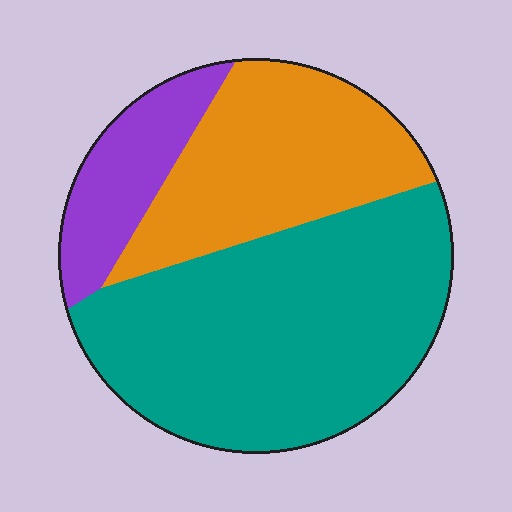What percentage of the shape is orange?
Orange covers 31% of the shape.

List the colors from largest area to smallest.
From largest to smallest: teal, orange, purple.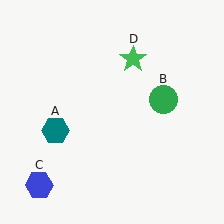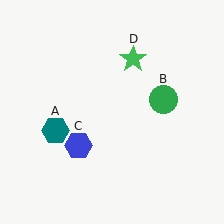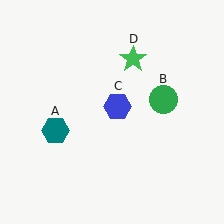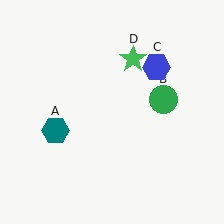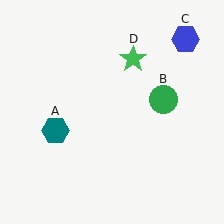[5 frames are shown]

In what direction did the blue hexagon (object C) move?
The blue hexagon (object C) moved up and to the right.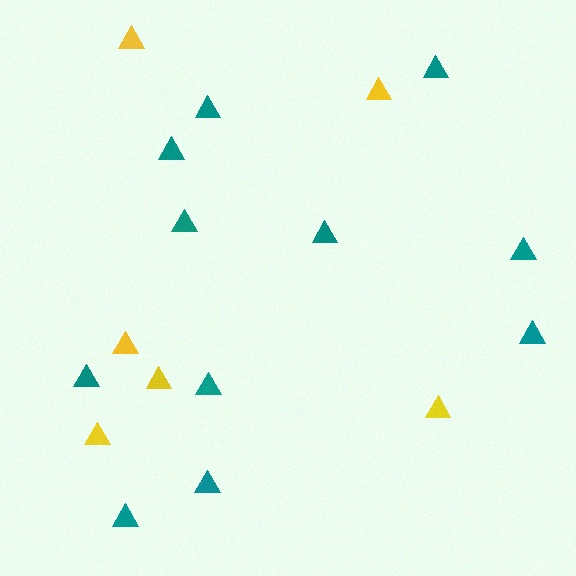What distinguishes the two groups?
There are 2 groups: one group of yellow triangles (6) and one group of teal triangles (11).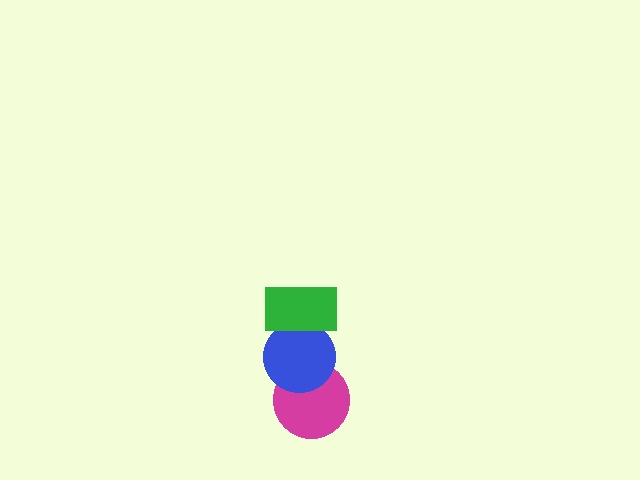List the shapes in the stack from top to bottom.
From top to bottom: the green rectangle, the blue circle, the magenta circle.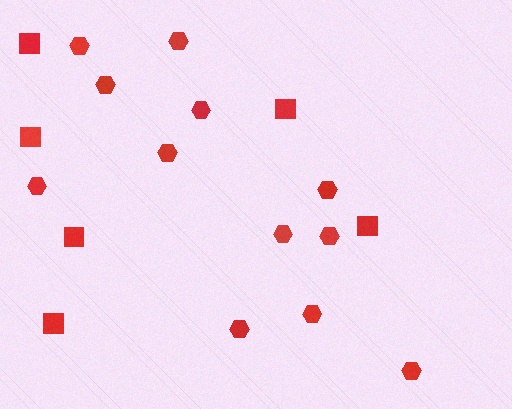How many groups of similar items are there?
There are 2 groups: one group of squares (6) and one group of hexagons (12).